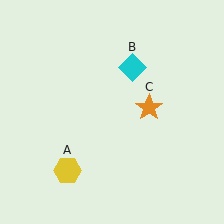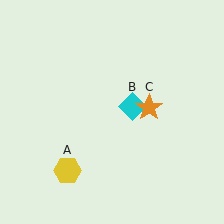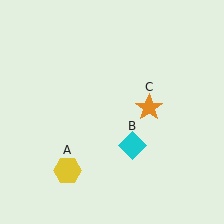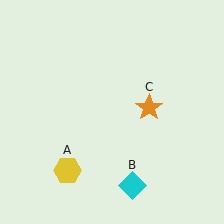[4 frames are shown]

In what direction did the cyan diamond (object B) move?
The cyan diamond (object B) moved down.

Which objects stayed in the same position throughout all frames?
Yellow hexagon (object A) and orange star (object C) remained stationary.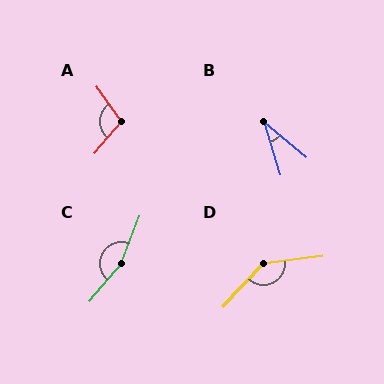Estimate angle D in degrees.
Approximately 140 degrees.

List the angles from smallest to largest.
B (33°), A (104°), D (140°), C (161°).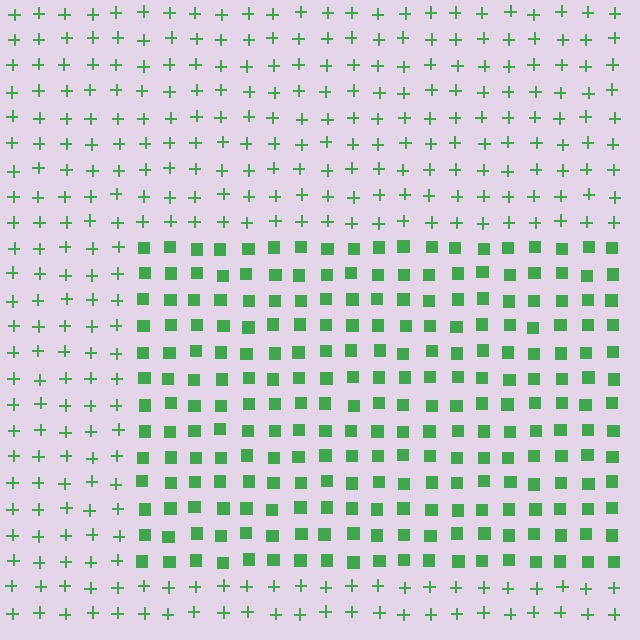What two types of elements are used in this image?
The image uses squares inside the rectangle region and plus signs outside it.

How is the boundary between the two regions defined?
The boundary is defined by a change in element shape: squares inside vs. plus signs outside. All elements share the same color and spacing.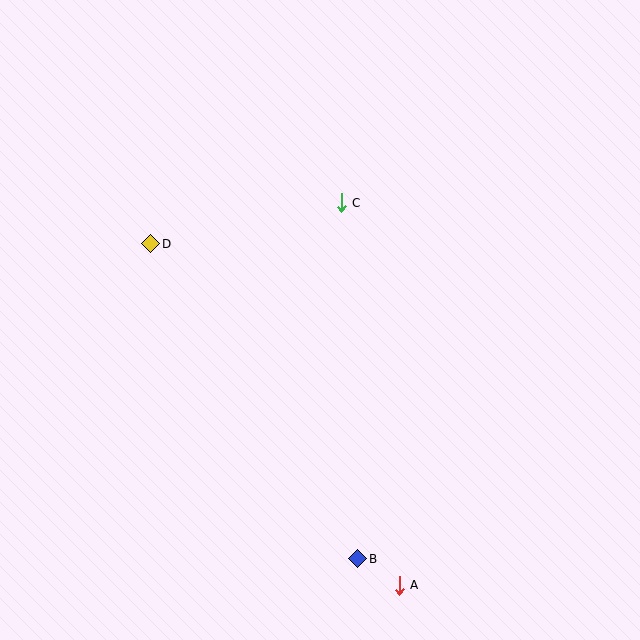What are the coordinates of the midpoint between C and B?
The midpoint between C and B is at (350, 381).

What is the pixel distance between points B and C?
The distance between B and C is 357 pixels.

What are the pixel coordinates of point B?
Point B is at (358, 559).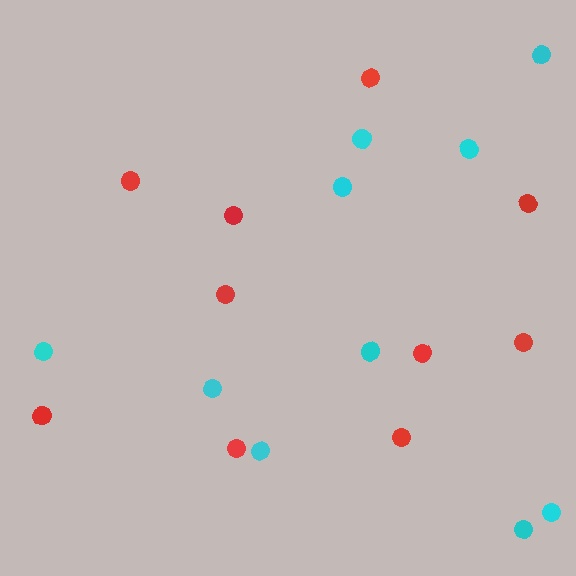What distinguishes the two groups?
There are 2 groups: one group of red circles (10) and one group of cyan circles (10).